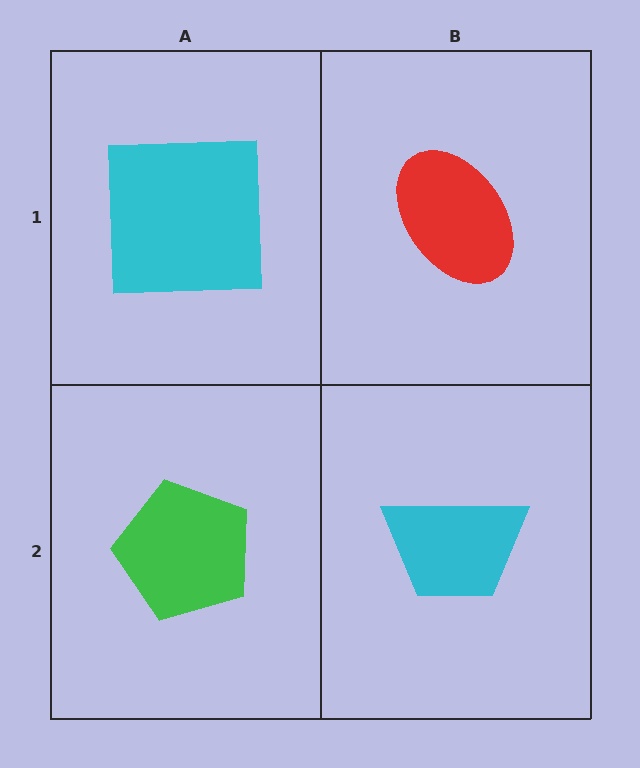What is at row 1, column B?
A red ellipse.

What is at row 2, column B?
A cyan trapezoid.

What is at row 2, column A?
A green pentagon.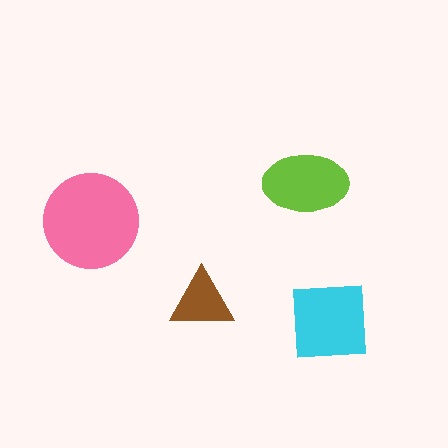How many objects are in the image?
There are 4 objects in the image.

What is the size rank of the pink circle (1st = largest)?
1st.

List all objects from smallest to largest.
The brown triangle, the lime ellipse, the cyan square, the pink circle.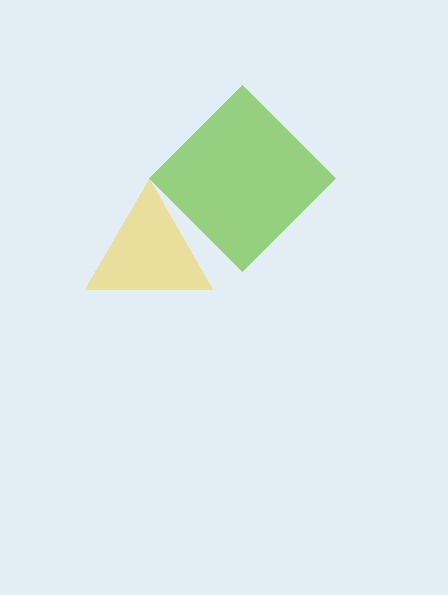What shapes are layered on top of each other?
The layered shapes are: a lime diamond, a yellow triangle.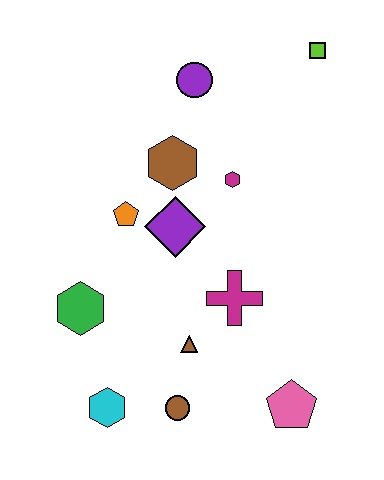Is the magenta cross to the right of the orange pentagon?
Yes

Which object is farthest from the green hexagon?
The lime square is farthest from the green hexagon.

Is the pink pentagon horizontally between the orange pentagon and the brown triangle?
No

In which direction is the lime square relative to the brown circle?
The lime square is above the brown circle.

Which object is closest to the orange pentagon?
The purple diamond is closest to the orange pentagon.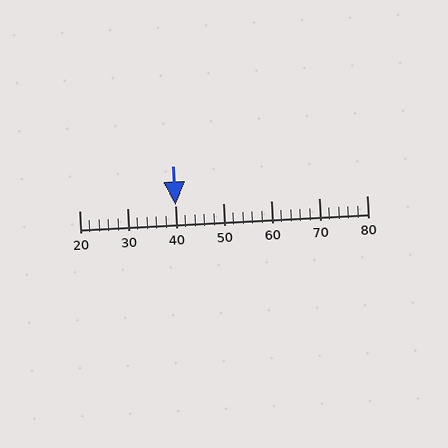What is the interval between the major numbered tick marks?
The major tick marks are spaced 10 units apart.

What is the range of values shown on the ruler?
The ruler shows values from 20 to 80.